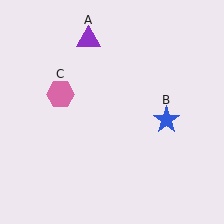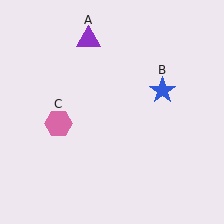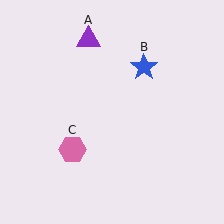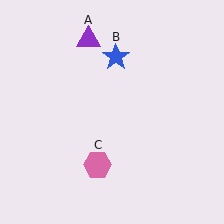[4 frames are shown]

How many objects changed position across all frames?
2 objects changed position: blue star (object B), pink hexagon (object C).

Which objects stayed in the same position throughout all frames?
Purple triangle (object A) remained stationary.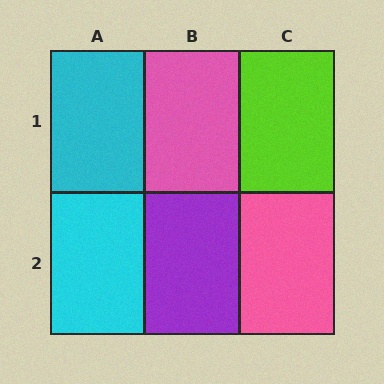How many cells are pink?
2 cells are pink.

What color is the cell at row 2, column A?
Cyan.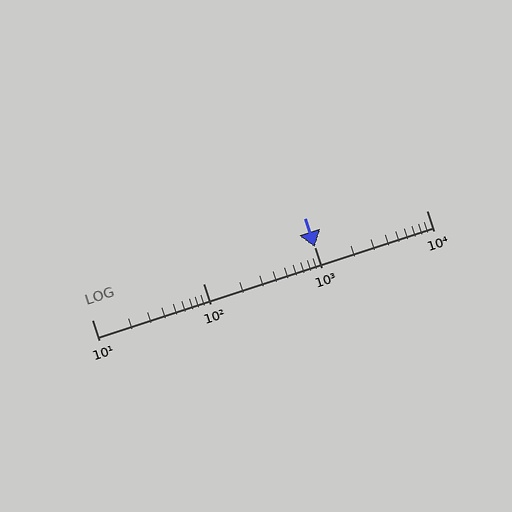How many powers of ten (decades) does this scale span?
The scale spans 3 decades, from 10 to 10000.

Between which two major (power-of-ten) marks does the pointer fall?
The pointer is between 1000 and 10000.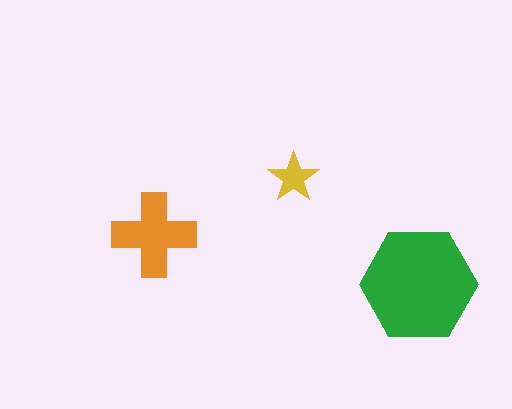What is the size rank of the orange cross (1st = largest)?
2nd.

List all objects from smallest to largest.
The yellow star, the orange cross, the green hexagon.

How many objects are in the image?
There are 3 objects in the image.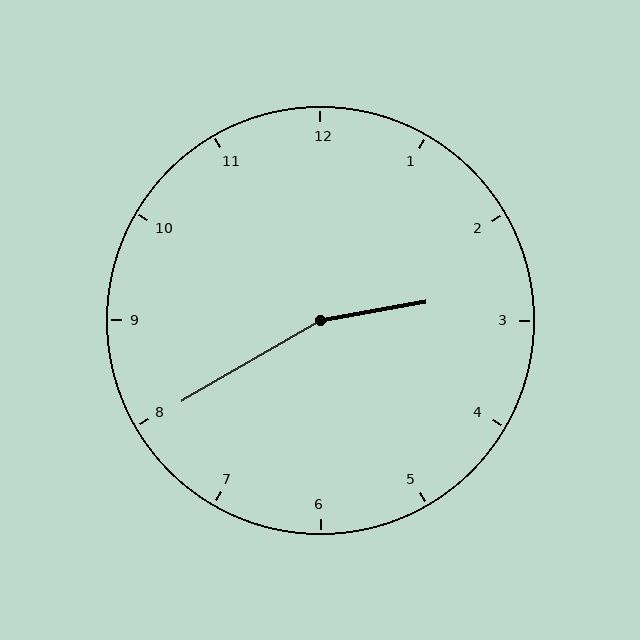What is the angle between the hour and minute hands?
Approximately 160 degrees.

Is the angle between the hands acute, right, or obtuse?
It is obtuse.